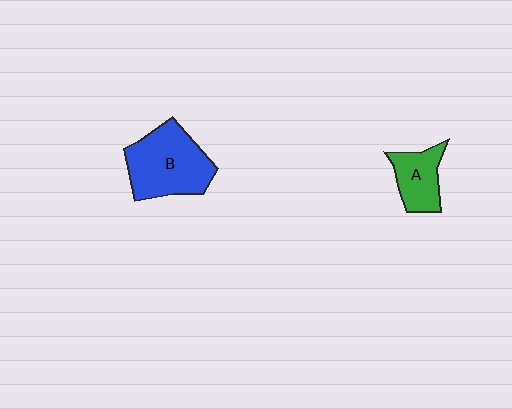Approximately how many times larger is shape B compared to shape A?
Approximately 1.9 times.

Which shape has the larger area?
Shape B (blue).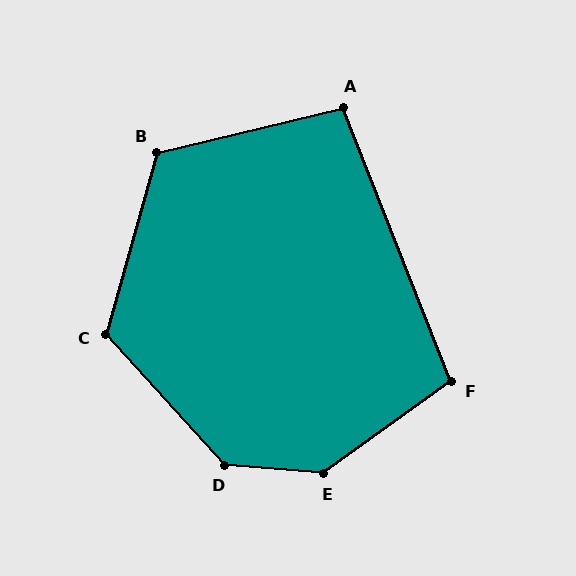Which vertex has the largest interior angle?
E, at approximately 140 degrees.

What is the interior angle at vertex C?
Approximately 122 degrees (obtuse).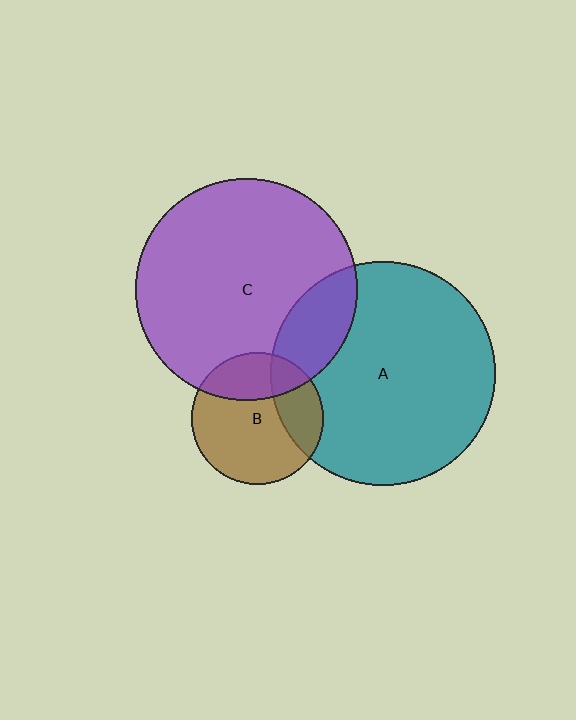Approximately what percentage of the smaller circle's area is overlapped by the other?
Approximately 20%.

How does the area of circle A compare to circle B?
Approximately 2.9 times.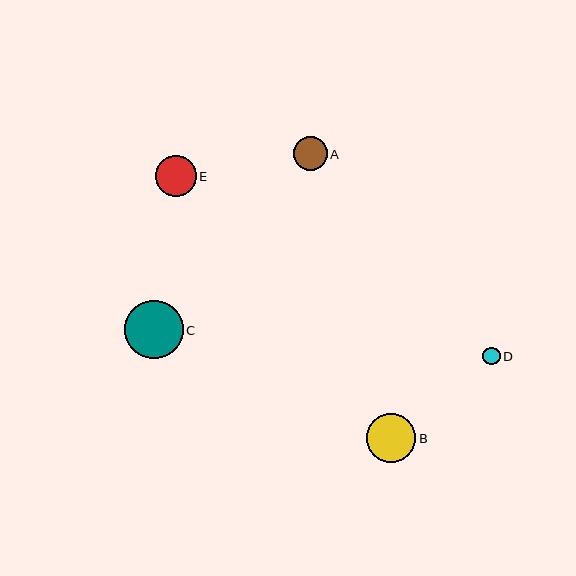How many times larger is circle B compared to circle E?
Circle B is approximately 1.2 times the size of circle E.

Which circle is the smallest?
Circle D is the smallest with a size of approximately 17 pixels.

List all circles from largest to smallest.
From largest to smallest: C, B, E, A, D.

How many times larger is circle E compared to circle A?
Circle E is approximately 1.2 times the size of circle A.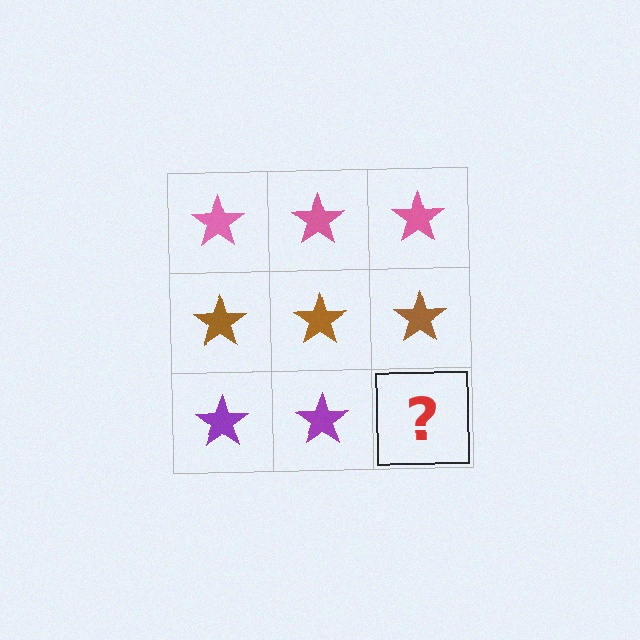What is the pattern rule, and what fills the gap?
The rule is that each row has a consistent color. The gap should be filled with a purple star.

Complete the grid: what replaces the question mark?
The question mark should be replaced with a purple star.